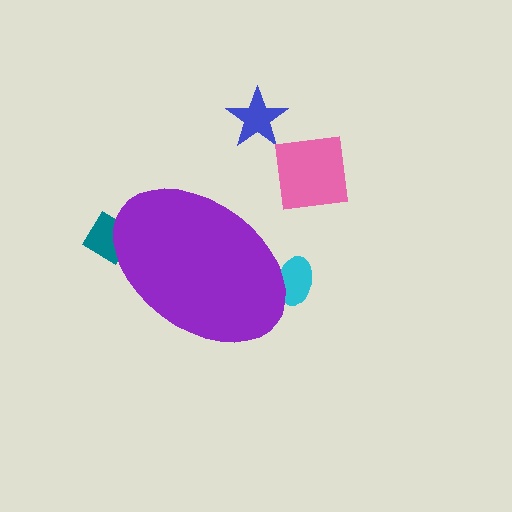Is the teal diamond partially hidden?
Yes, the teal diamond is partially hidden behind the purple ellipse.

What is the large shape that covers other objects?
A purple ellipse.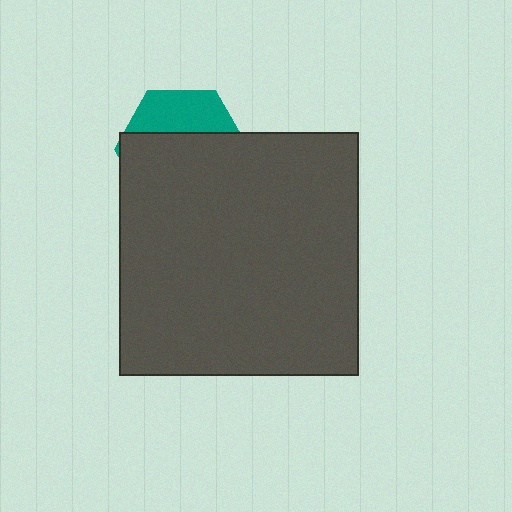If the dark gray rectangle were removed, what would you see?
You would see the complete teal hexagon.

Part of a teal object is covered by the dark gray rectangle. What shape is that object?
It is a hexagon.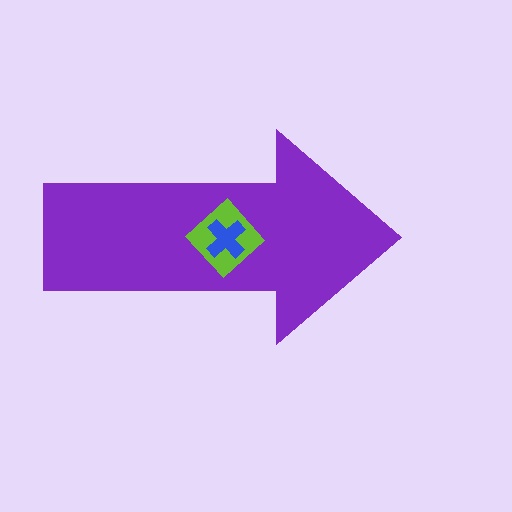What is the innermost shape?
The blue cross.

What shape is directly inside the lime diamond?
The blue cross.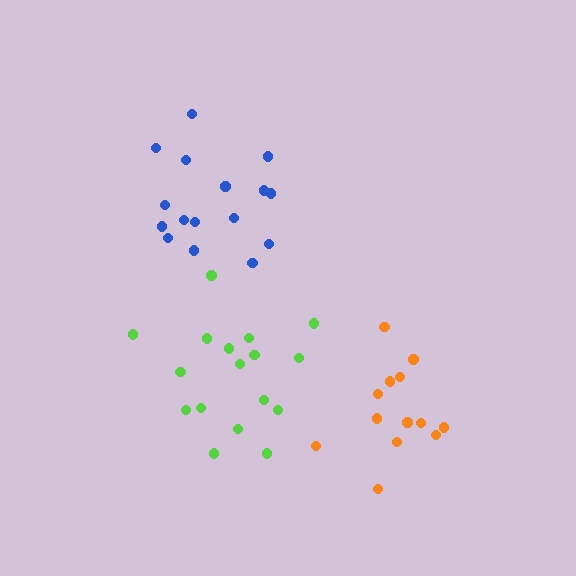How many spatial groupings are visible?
There are 3 spatial groupings.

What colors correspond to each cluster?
The clusters are colored: orange, blue, lime.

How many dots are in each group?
Group 1: 13 dots, Group 2: 16 dots, Group 3: 17 dots (46 total).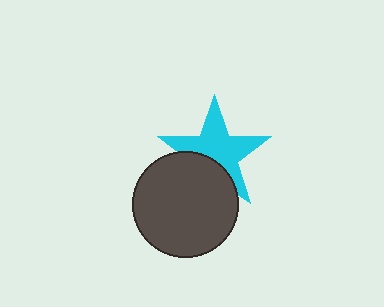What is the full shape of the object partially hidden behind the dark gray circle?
The partially hidden object is a cyan star.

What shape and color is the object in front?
The object in front is a dark gray circle.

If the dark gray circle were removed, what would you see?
You would see the complete cyan star.